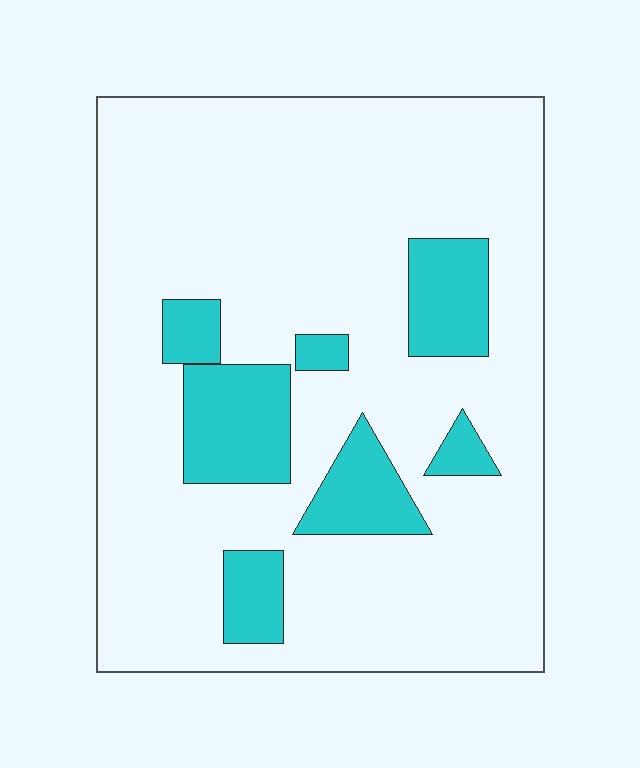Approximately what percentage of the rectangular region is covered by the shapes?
Approximately 20%.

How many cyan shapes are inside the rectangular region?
7.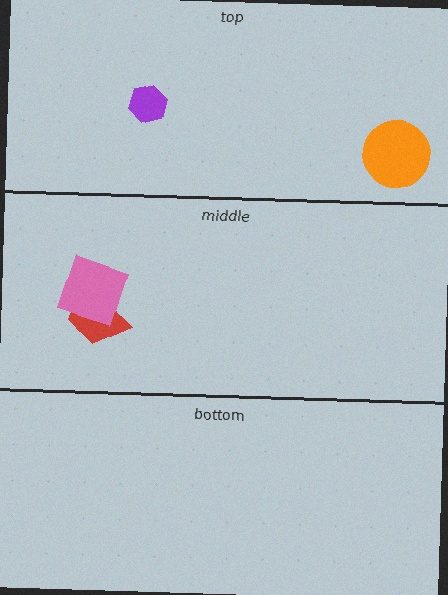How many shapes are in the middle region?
2.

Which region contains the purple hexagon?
The top region.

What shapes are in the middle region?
The red trapezoid, the pink square.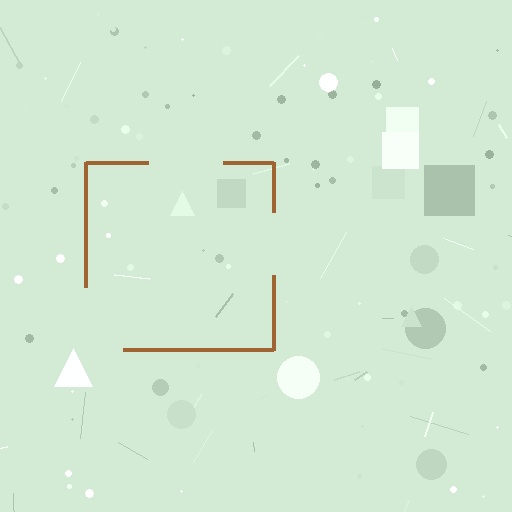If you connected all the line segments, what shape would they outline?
They would outline a square.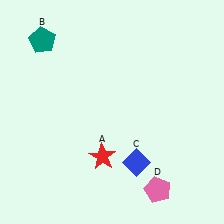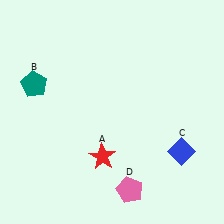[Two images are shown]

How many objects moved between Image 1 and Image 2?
3 objects moved between the two images.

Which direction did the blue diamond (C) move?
The blue diamond (C) moved right.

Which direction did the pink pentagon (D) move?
The pink pentagon (D) moved left.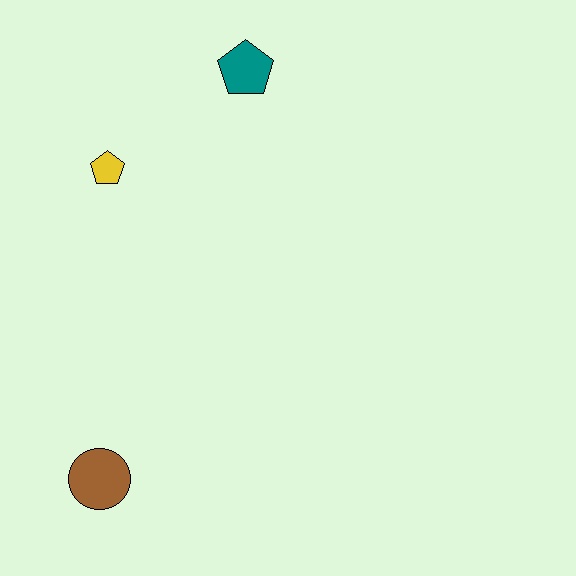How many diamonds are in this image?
There are no diamonds.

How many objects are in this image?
There are 3 objects.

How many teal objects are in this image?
There is 1 teal object.